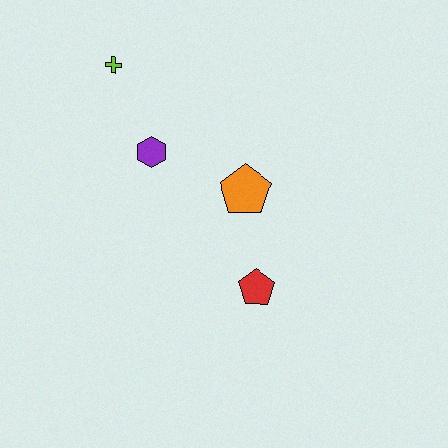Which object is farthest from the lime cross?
The red pentagon is farthest from the lime cross.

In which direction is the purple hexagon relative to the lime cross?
The purple hexagon is below the lime cross.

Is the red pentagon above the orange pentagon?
No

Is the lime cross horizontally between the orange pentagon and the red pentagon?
No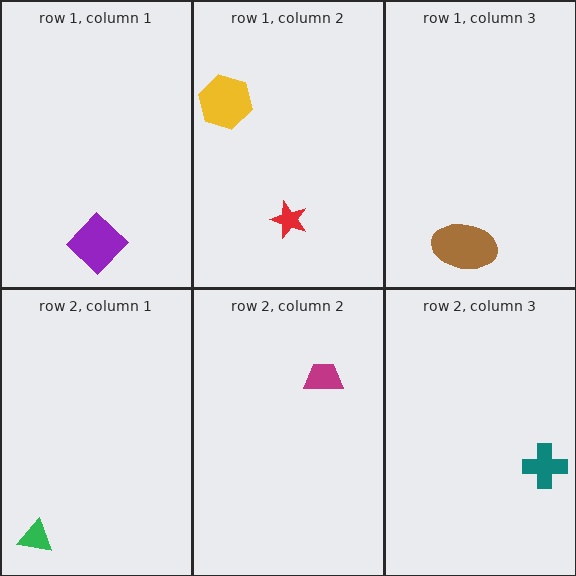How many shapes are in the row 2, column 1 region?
1.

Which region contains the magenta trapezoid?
The row 2, column 2 region.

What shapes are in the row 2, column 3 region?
The teal cross.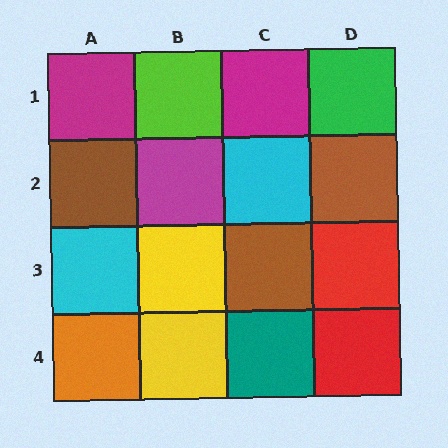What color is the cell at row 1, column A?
Magenta.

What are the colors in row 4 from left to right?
Orange, yellow, teal, red.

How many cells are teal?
1 cell is teal.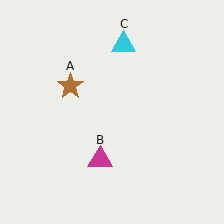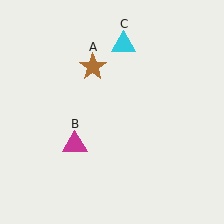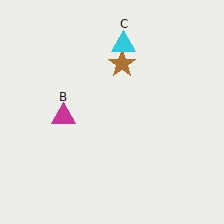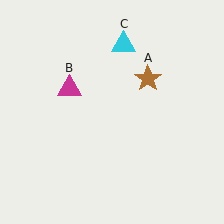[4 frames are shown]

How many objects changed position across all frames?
2 objects changed position: brown star (object A), magenta triangle (object B).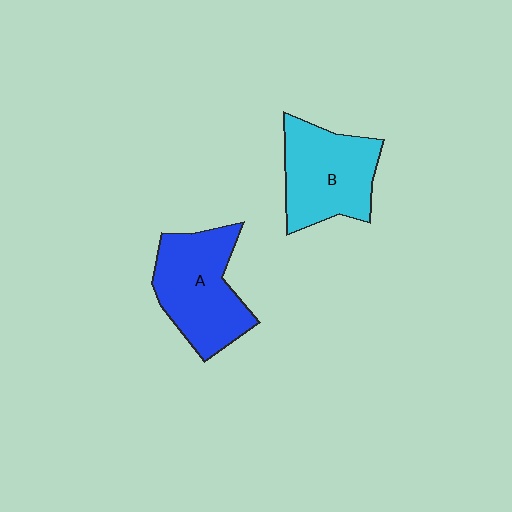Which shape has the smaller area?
Shape B (cyan).